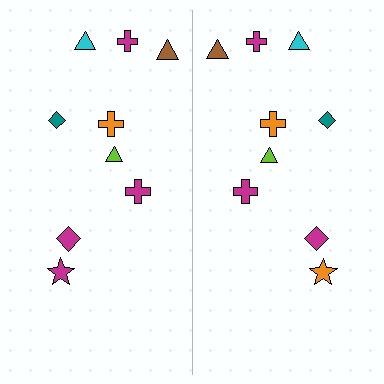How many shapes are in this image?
There are 18 shapes in this image.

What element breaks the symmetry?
The orange star on the right side breaks the symmetry — its mirror counterpart is magenta.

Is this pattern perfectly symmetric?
No, the pattern is not perfectly symmetric. The orange star on the right side breaks the symmetry — its mirror counterpart is magenta.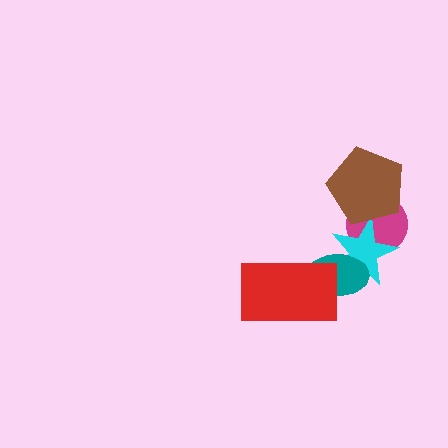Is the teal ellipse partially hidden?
Yes, it is partially covered by another shape.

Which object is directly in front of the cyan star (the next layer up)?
The brown pentagon is directly in front of the cyan star.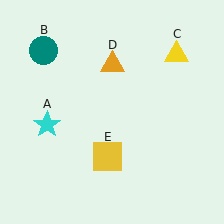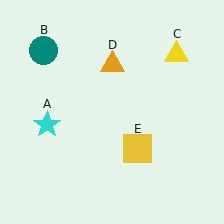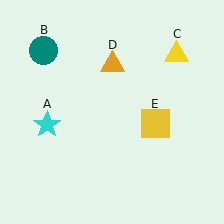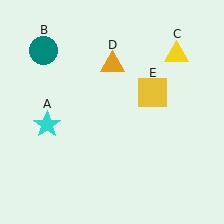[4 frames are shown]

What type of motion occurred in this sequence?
The yellow square (object E) rotated counterclockwise around the center of the scene.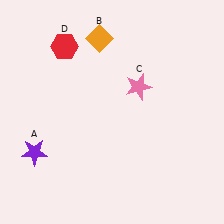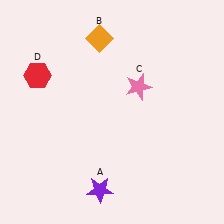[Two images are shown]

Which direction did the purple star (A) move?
The purple star (A) moved right.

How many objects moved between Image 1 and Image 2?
2 objects moved between the two images.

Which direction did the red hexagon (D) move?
The red hexagon (D) moved down.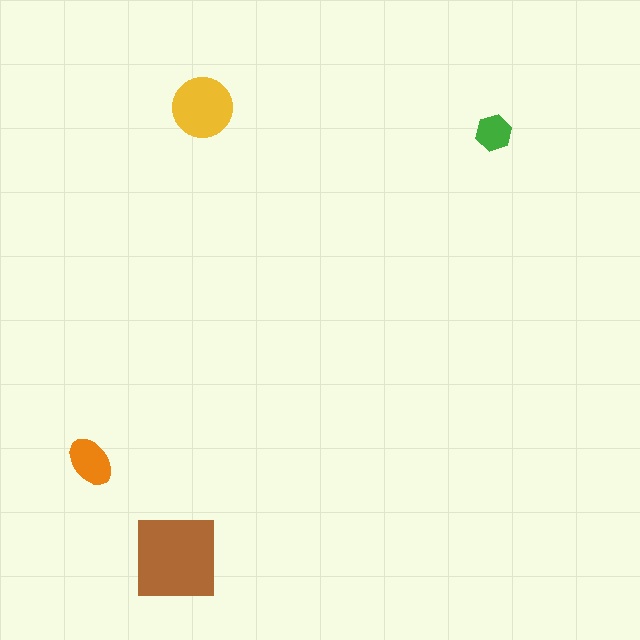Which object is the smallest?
The green hexagon.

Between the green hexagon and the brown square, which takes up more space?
The brown square.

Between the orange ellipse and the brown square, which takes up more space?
The brown square.